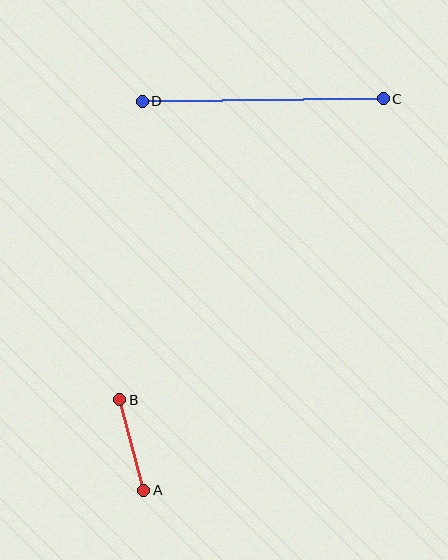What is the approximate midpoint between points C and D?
The midpoint is at approximately (263, 100) pixels.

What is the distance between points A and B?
The distance is approximately 93 pixels.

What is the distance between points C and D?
The distance is approximately 241 pixels.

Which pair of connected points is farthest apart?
Points C and D are farthest apart.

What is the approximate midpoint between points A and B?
The midpoint is at approximately (132, 445) pixels.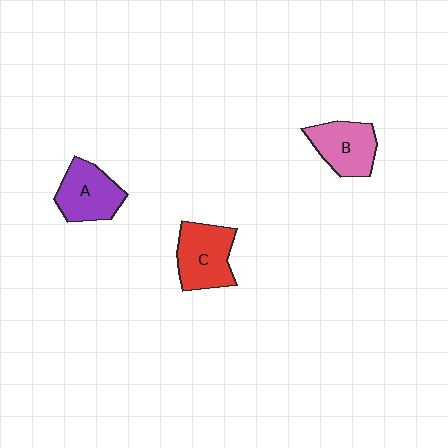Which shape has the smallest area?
Shape B (pink).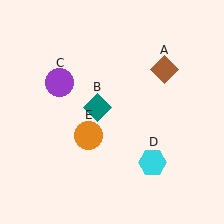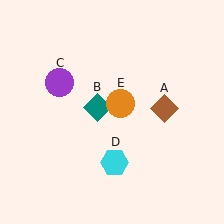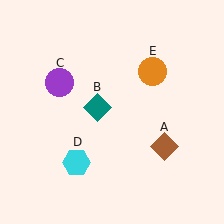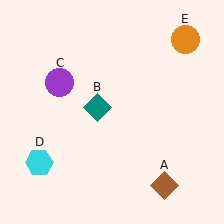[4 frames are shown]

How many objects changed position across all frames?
3 objects changed position: brown diamond (object A), cyan hexagon (object D), orange circle (object E).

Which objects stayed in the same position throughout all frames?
Teal diamond (object B) and purple circle (object C) remained stationary.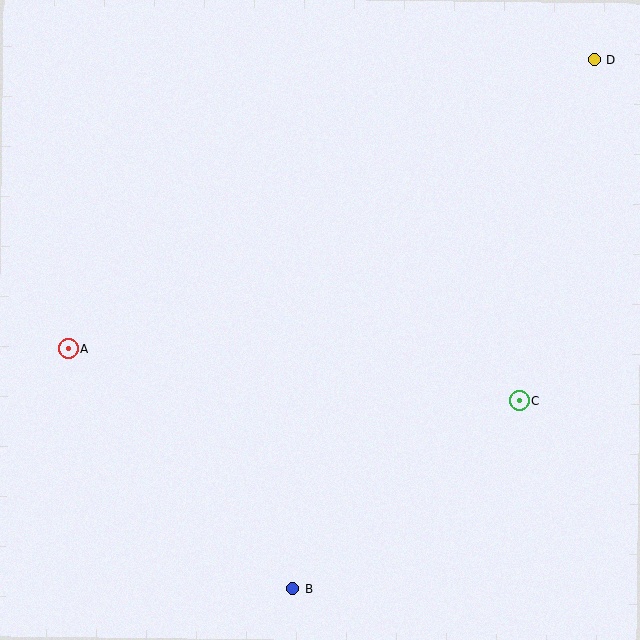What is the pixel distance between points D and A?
The distance between D and A is 600 pixels.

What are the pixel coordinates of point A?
Point A is at (68, 349).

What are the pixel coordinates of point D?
Point D is at (594, 60).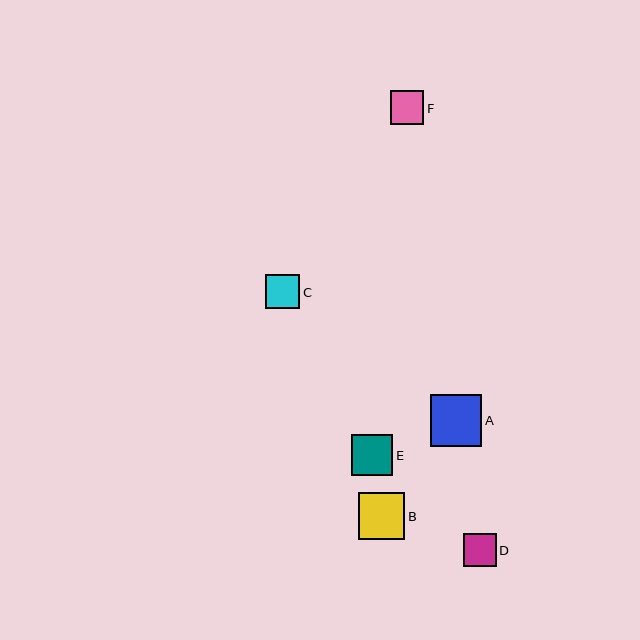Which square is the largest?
Square A is the largest with a size of approximately 52 pixels.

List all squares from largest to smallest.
From largest to smallest: A, B, E, C, F, D.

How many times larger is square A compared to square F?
Square A is approximately 1.5 times the size of square F.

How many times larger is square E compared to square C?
Square E is approximately 1.2 times the size of square C.